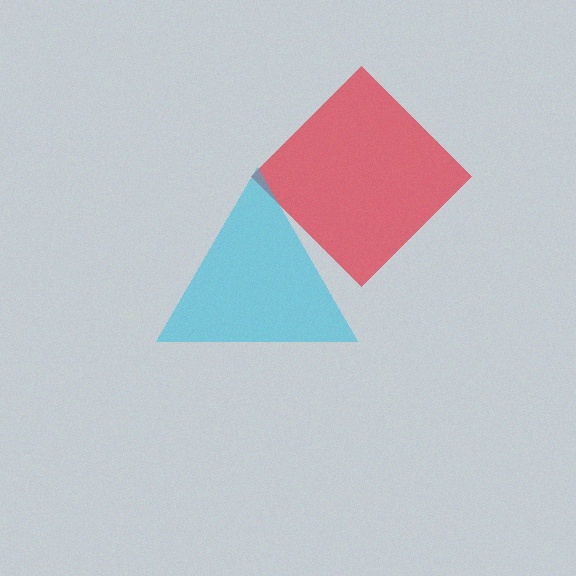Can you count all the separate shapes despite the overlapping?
Yes, there are 2 separate shapes.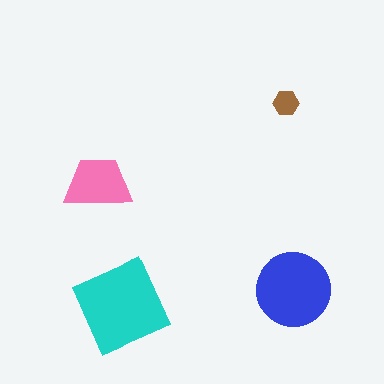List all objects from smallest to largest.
The brown hexagon, the pink trapezoid, the blue circle, the cyan diamond.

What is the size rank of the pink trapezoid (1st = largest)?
3rd.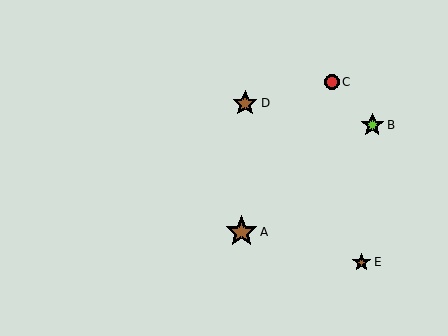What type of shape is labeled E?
Shape E is a brown star.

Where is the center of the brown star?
The center of the brown star is at (241, 232).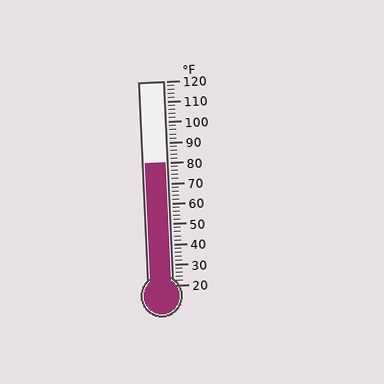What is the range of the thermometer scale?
The thermometer scale ranges from 20°F to 120°F.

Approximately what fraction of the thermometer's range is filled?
The thermometer is filled to approximately 60% of its range.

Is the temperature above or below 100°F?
The temperature is below 100°F.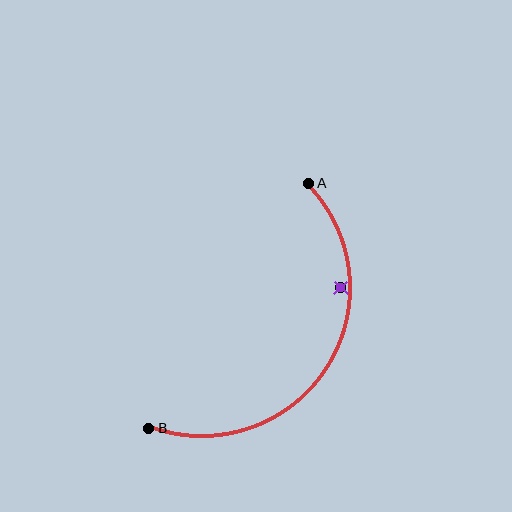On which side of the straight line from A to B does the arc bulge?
The arc bulges to the right of the straight line connecting A and B.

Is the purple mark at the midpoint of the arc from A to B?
No — the purple mark does not lie on the arc at all. It sits slightly inside the curve.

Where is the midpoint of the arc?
The arc midpoint is the point on the curve farthest from the straight line joining A and B. It sits to the right of that line.